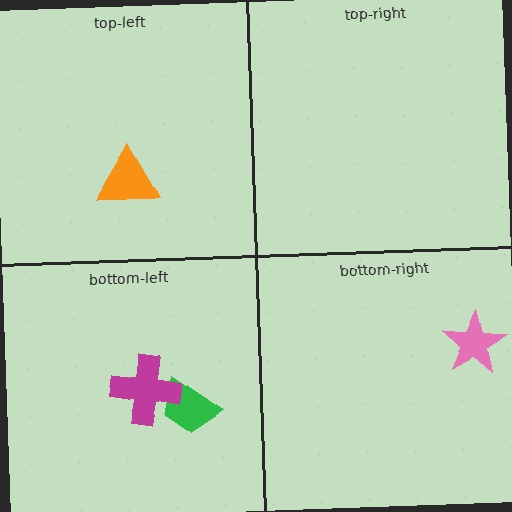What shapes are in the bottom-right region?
The pink star.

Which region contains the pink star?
The bottom-right region.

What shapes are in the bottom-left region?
The green trapezoid, the magenta cross.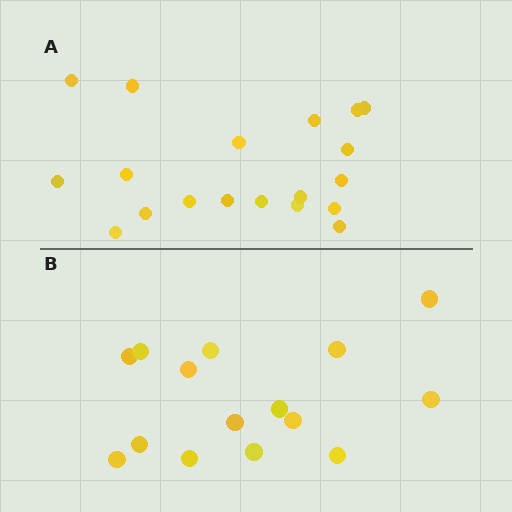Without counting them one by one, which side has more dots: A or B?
Region A (the top region) has more dots.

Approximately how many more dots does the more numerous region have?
Region A has about 4 more dots than region B.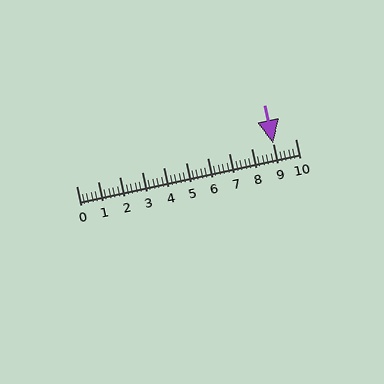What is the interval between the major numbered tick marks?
The major tick marks are spaced 1 units apart.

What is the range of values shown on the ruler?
The ruler shows values from 0 to 10.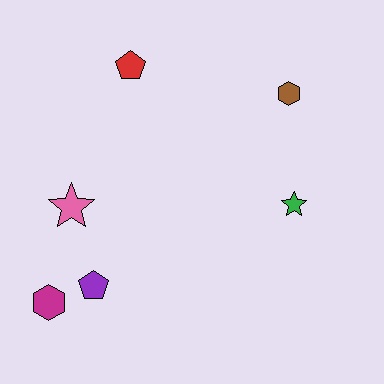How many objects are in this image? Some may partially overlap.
There are 6 objects.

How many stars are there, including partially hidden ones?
There are 2 stars.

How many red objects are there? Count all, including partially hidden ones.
There is 1 red object.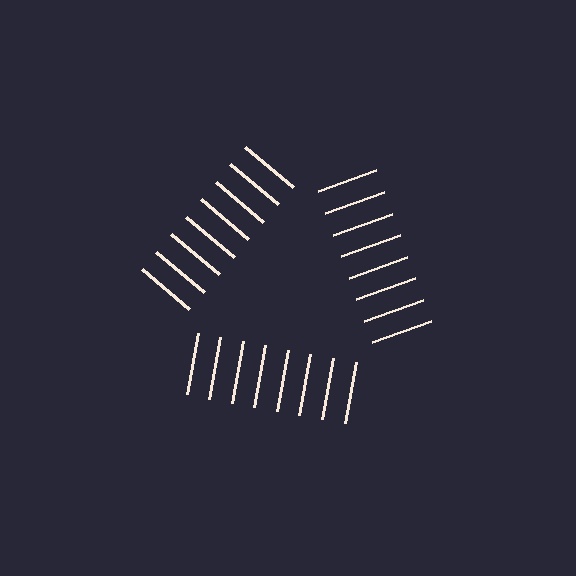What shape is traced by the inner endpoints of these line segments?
An illusory triangle — the line segments terminate on its edges but no continuous stroke is drawn.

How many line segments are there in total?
24 — 8 along each of the 3 edges.